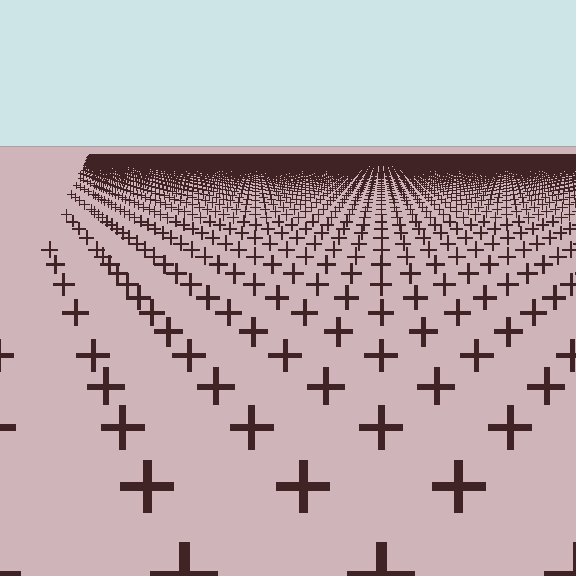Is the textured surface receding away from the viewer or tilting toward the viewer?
The surface is receding away from the viewer. Texture elements get smaller and denser toward the top.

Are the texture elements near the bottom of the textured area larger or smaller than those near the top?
Larger. Near the bottom, elements are closer to the viewer and appear at a bigger on-screen size.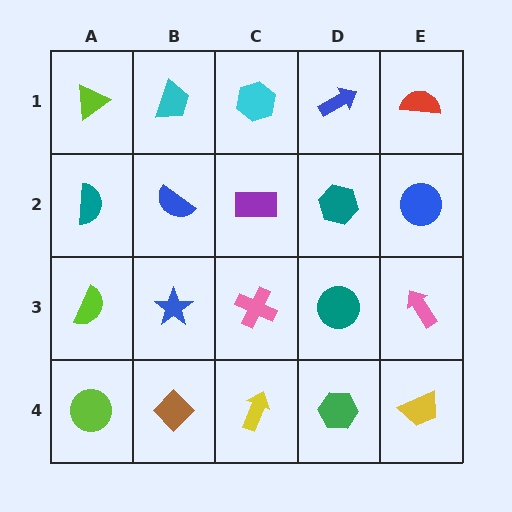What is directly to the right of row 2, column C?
A teal hexagon.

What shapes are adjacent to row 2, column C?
A cyan hexagon (row 1, column C), a pink cross (row 3, column C), a blue semicircle (row 2, column B), a teal hexagon (row 2, column D).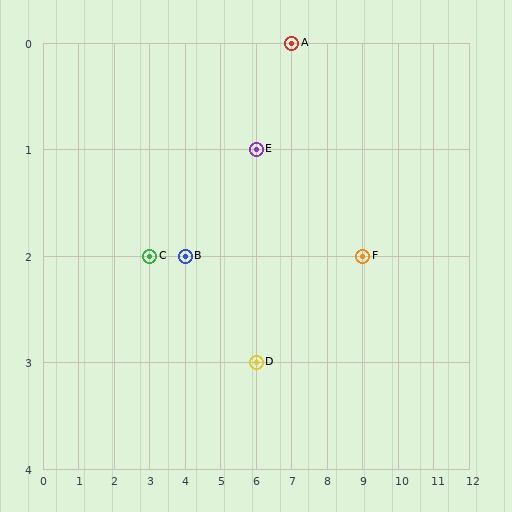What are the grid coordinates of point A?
Point A is at grid coordinates (7, 0).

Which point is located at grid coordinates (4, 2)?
Point B is at (4, 2).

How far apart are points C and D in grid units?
Points C and D are 3 columns and 1 row apart (about 3.2 grid units diagonally).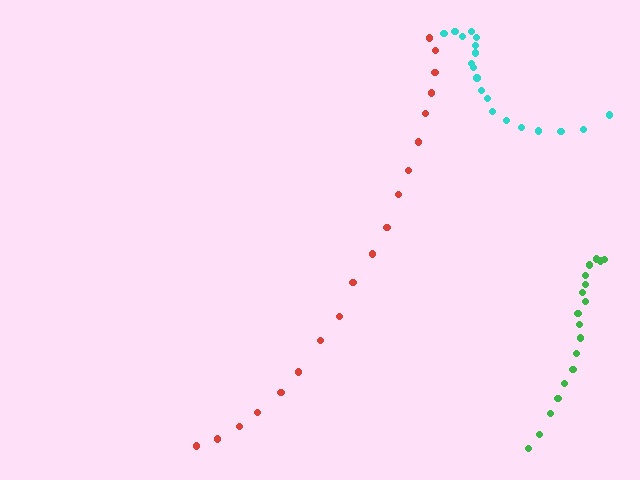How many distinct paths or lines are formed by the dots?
There are 3 distinct paths.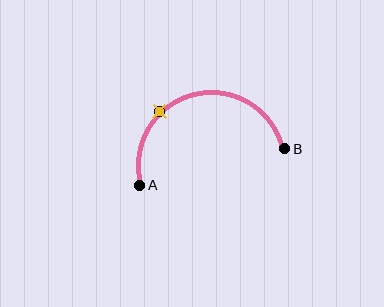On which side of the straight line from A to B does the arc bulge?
The arc bulges above the straight line connecting A and B.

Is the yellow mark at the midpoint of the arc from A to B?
No. The yellow mark lies on the arc but is closer to endpoint A. The arc midpoint would be at the point on the curve equidistant along the arc from both A and B.